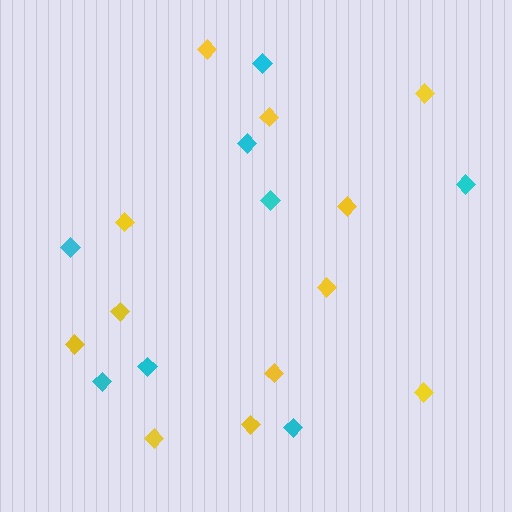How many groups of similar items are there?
There are 2 groups: one group of yellow diamonds (12) and one group of cyan diamonds (8).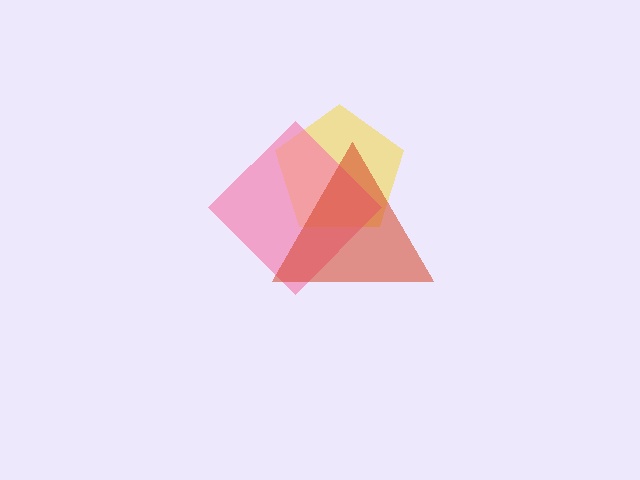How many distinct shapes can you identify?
There are 3 distinct shapes: a yellow pentagon, a pink diamond, a red triangle.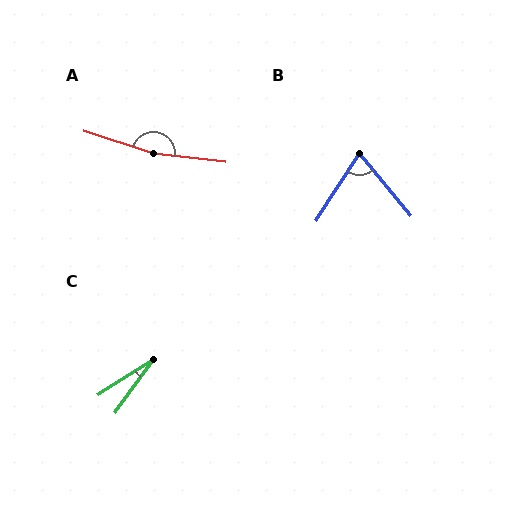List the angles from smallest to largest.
C (21°), B (72°), A (169°).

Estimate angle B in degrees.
Approximately 72 degrees.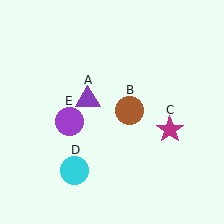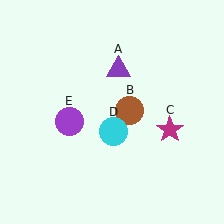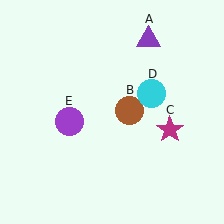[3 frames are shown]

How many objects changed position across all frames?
2 objects changed position: purple triangle (object A), cyan circle (object D).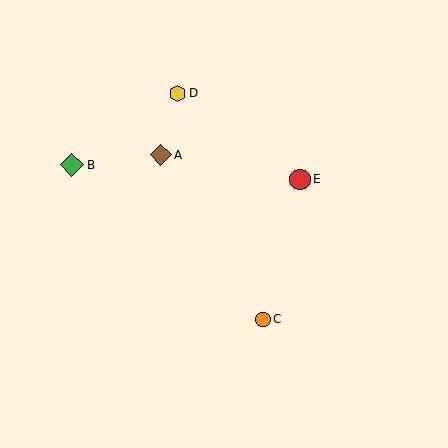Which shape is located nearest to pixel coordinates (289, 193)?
The red circle (labeled E) at (300, 180) is nearest to that location.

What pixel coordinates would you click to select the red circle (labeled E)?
Click at (300, 180) to select the red circle E.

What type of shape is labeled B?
Shape B is a green diamond.